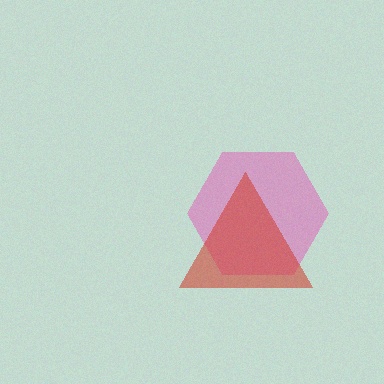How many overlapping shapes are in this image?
There are 2 overlapping shapes in the image.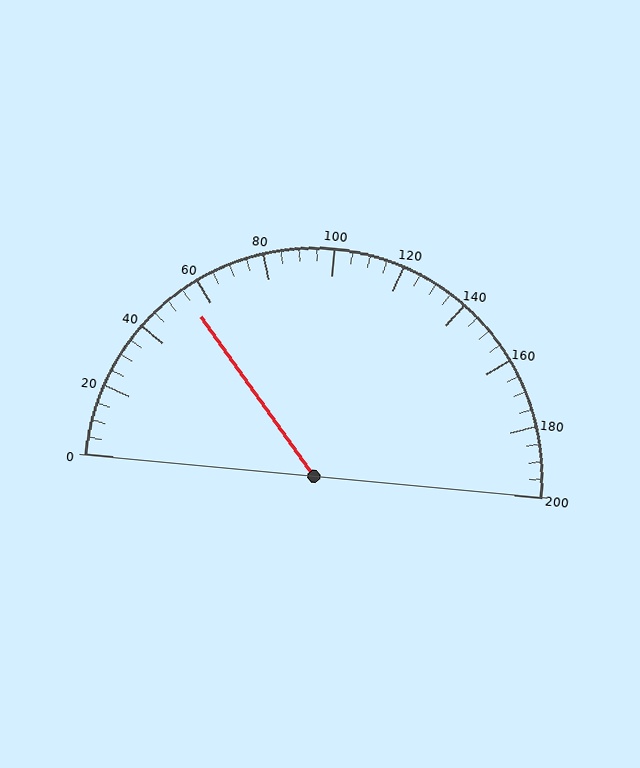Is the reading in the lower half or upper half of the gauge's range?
The reading is in the lower half of the range (0 to 200).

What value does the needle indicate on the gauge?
The needle indicates approximately 55.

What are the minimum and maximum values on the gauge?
The gauge ranges from 0 to 200.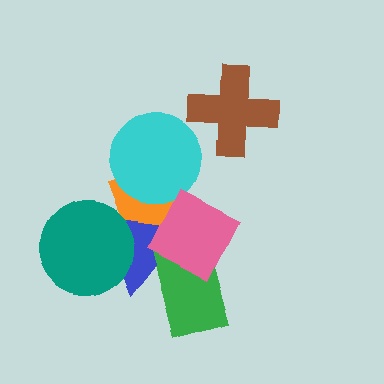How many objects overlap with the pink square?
3 objects overlap with the pink square.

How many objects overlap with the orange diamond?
4 objects overlap with the orange diamond.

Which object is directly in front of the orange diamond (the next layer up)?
The cyan circle is directly in front of the orange diamond.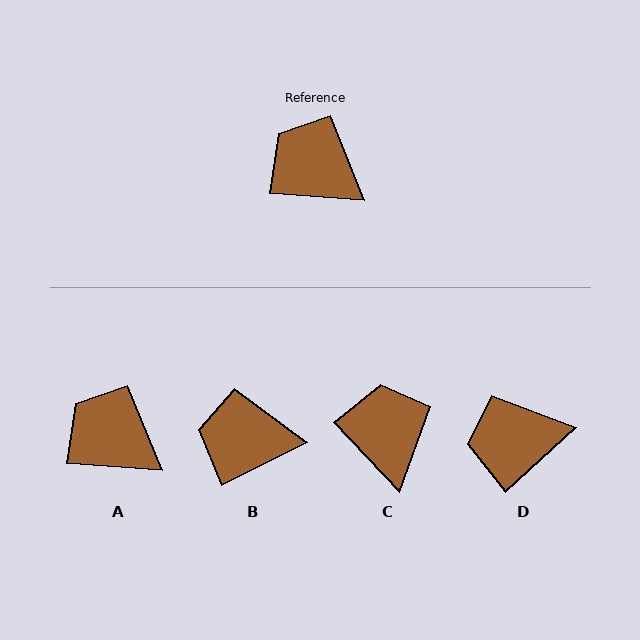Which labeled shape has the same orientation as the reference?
A.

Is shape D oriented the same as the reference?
No, it is off by about 47 degrees.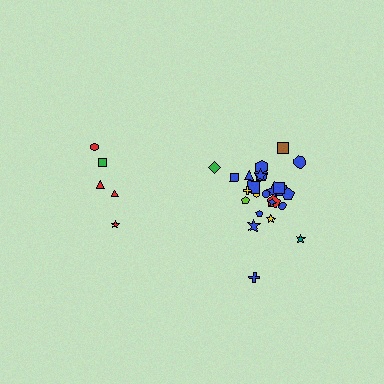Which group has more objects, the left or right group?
The right group.